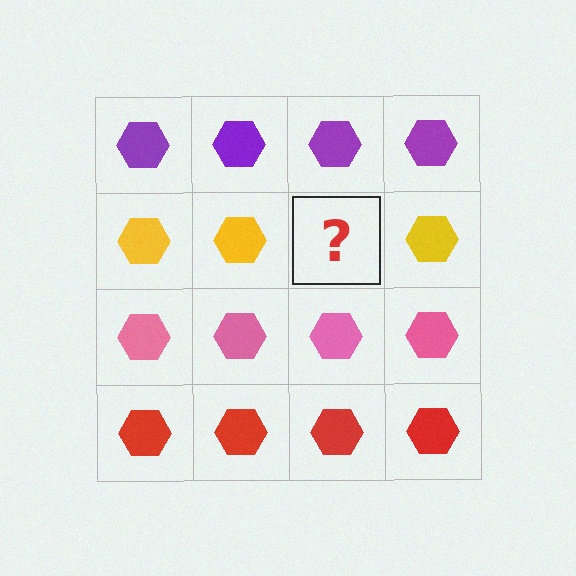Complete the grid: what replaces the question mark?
The question mark should be replaced with a yellow hexagon.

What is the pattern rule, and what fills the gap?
The rule is that each row has a consistent color. The gap should be filled with a yellow hexagon.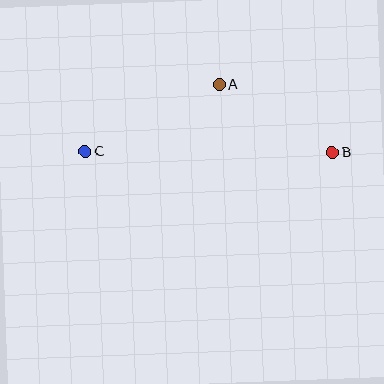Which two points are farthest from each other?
Points B and C are farthest from each other.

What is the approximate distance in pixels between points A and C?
The distance between A and C is approximately 150 pixels.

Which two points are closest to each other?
Points A and B are closest to each other.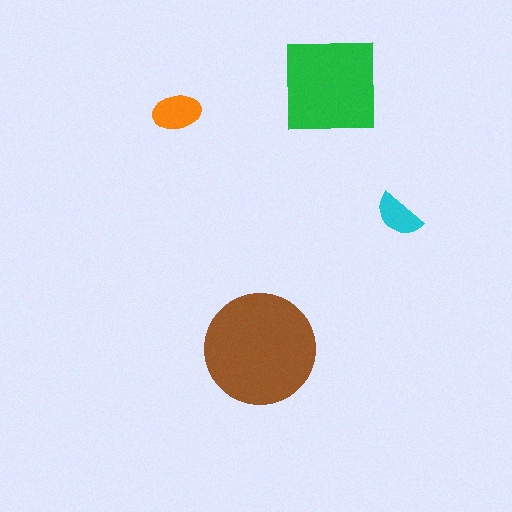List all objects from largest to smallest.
The brown circle, the green square, the orange ellipse, the cyan semicircle.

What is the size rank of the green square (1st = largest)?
2nd.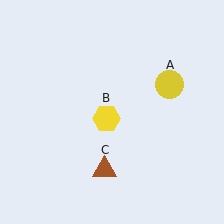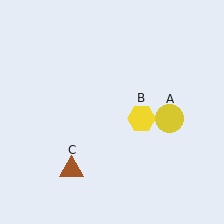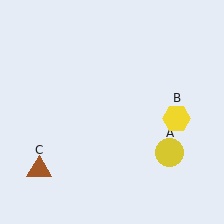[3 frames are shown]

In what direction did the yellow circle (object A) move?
The yellow circle (object A) moved down.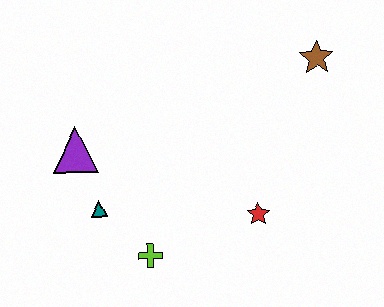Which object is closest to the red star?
The lime cross is closest to the red star.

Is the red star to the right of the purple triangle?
Yes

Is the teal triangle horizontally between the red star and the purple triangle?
Yes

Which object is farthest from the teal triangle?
The brown star is farthest from the teal triangle.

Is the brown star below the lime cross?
No